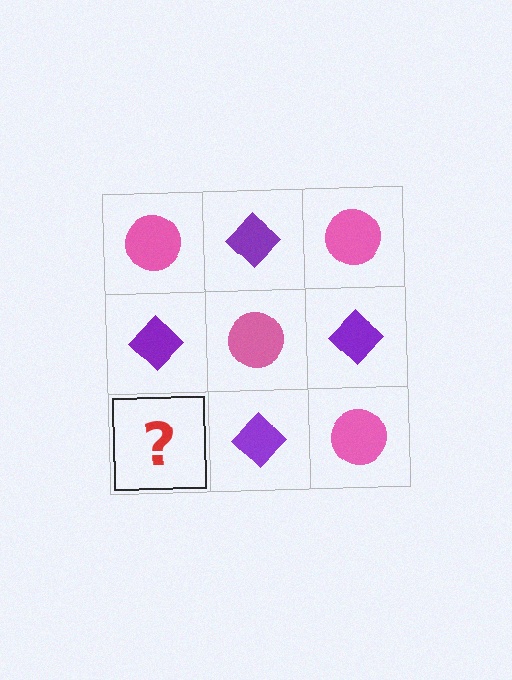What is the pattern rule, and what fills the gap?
The rule is that it alternates pink circle and purple diamond in a checkerboard pattern. The gap should be filled with a pink circle.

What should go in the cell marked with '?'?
The missing cell should contain a pink circle.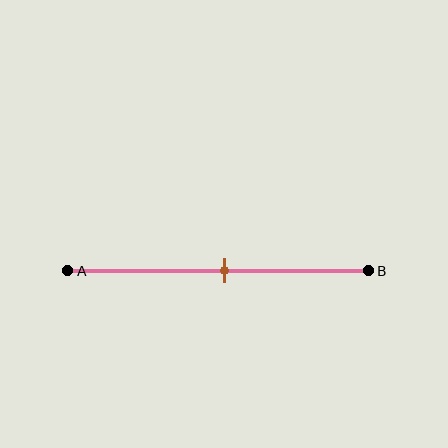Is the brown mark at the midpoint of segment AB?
Yes, the mark is approximately at the midpoint.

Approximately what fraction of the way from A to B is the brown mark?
The brown mark is approximately 50% of the way from A to B.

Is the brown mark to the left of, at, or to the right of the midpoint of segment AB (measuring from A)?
The brown mark is approximately at the midpoint of segment AB.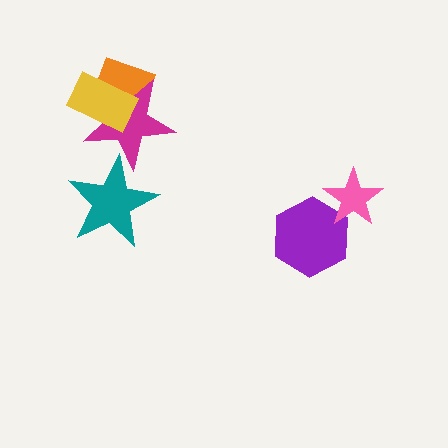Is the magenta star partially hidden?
Yes, it is partially covered by another shape.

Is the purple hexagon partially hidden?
Yes, it is partially covered by another shape.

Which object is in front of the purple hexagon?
The pink star is in front of the purple hexagon.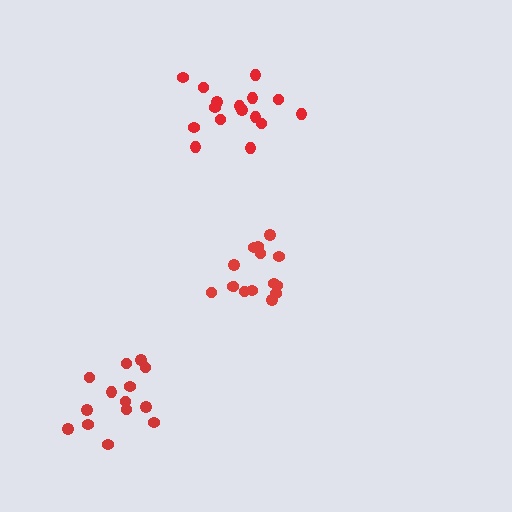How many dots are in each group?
Group 1: 15 dots, Group 2: 16 dots, Group 3: 14 dots (45 total).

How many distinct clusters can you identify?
There are 3 distinct clusters.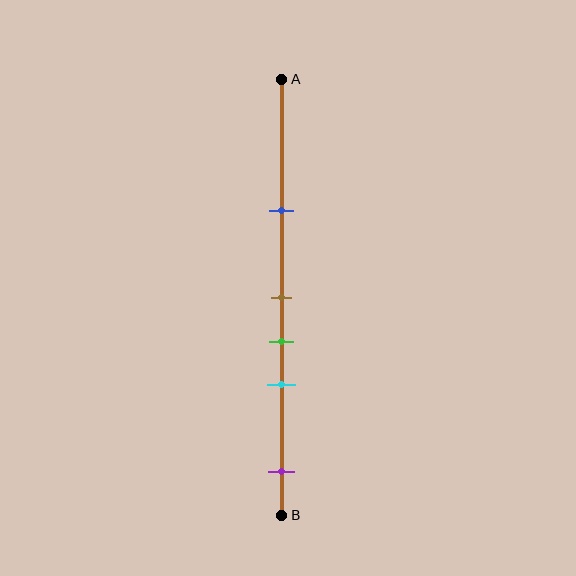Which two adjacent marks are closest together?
The brown and green marks are the closest adjacent pair.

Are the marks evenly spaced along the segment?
No, the marks are not evenly spaced.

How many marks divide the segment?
There are 5 marks dividing the segment.